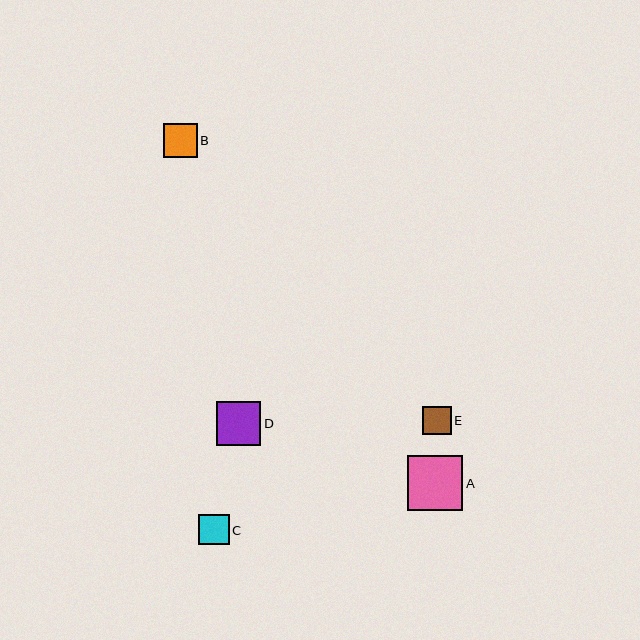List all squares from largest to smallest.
From largest to smallest: A, D, B, C, E.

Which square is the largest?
Square A is the largest with a size of approximately 55 pixels.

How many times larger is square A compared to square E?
Square A is approximately 1.9 times the size of square E.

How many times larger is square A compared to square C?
Square A is approximately 1.8 times the size of square C.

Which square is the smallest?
Square E is the smallest with a size of approximately 29 pixels.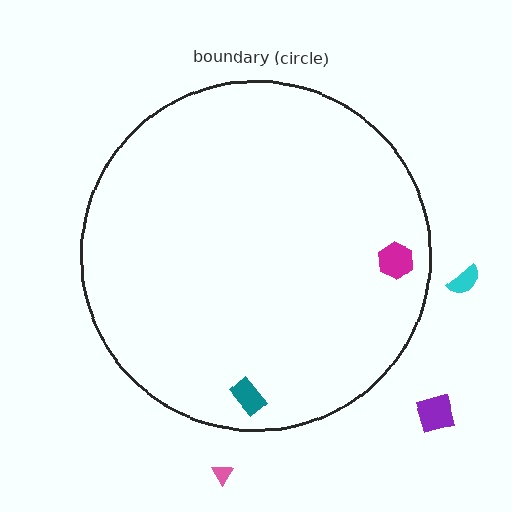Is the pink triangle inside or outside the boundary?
Outside.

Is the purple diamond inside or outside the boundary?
Outside.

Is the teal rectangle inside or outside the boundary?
Inside.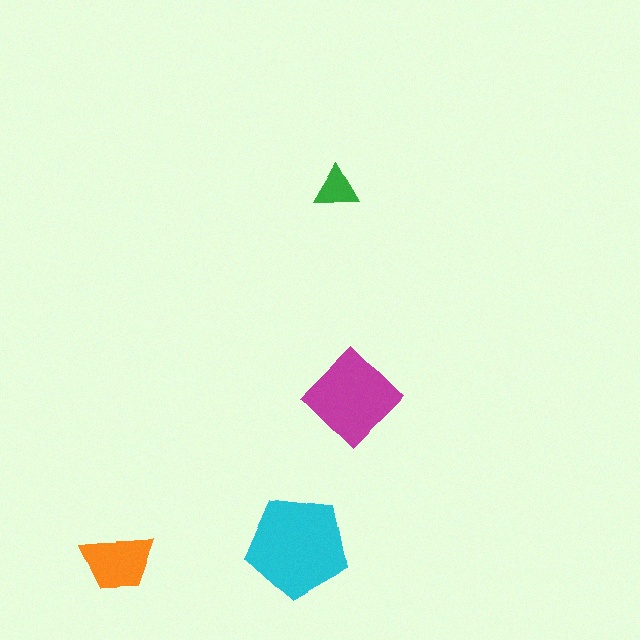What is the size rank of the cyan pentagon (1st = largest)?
1st.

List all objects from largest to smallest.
The cyan pentagon, the magenta diamond, the orange trapezoid, the green triangle.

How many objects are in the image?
There are 4 objects in the image.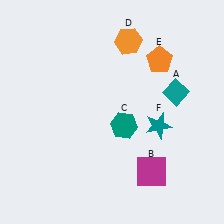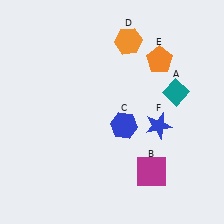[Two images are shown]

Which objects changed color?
C changed from teal to blue. F changed from teal to blue.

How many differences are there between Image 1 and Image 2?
There are 2 differences between the two images.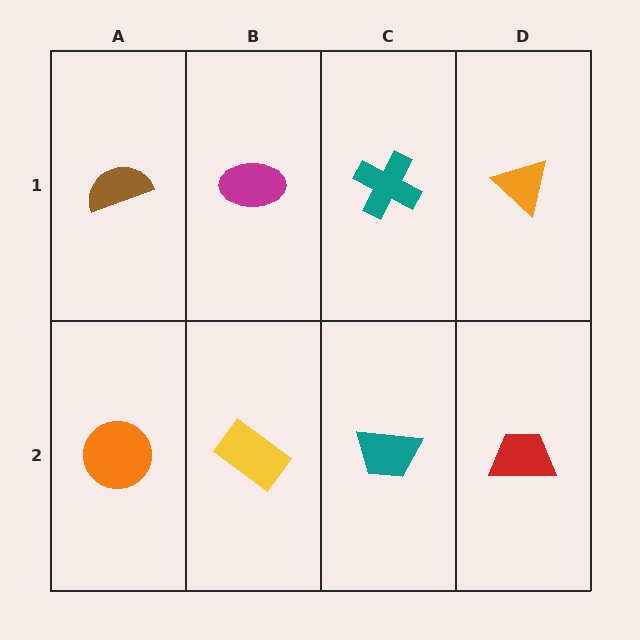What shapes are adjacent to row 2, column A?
A brown semicircle (row 1, column A), a yellow rectangle (row 2, column B).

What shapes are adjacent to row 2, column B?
A magenta ellipse (row 1, column B), an orange circle (row 2, column A), a teal trapezoid (row 2, column C).